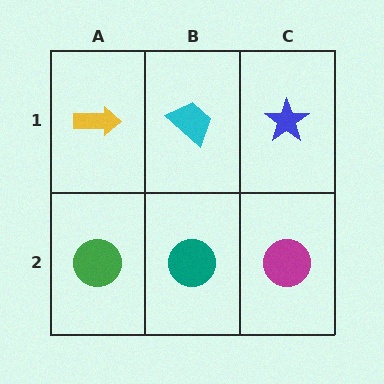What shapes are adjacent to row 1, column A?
A green circle (row 2, column A), a cyan trapezoid (row 1, column B).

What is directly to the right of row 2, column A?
A teal circle.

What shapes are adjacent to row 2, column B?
A cyan trapezoid (row 1, column B), a green circle (row 2, column A), a magenta circle (row 2, column C).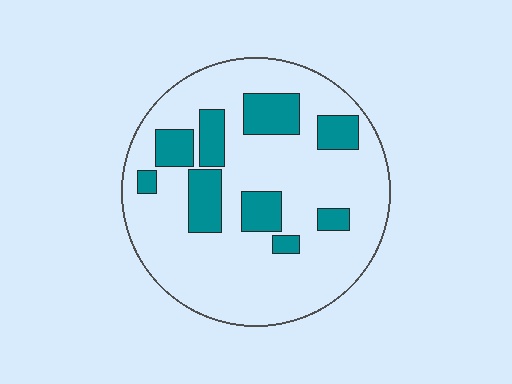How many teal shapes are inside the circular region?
9.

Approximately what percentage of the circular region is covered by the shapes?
Approximately 20%.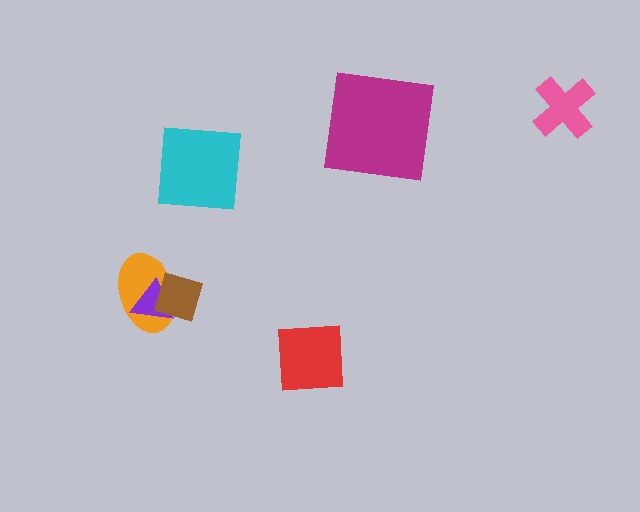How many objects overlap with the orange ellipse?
2 objects overlap with the orange ellipse.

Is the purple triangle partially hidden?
Yes, it is partially covered by another shape.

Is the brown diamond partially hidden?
No, no other shape covers it.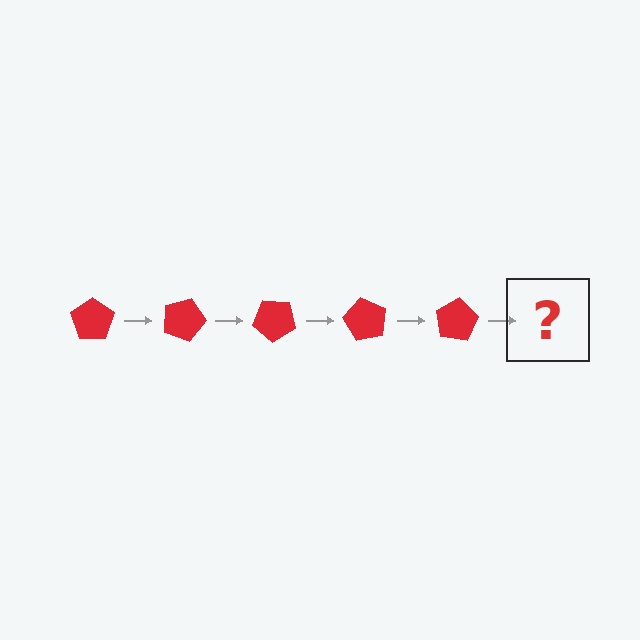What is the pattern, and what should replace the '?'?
The pattern is that the pentagon rotates 20 degrees each step. The '?' should be a red pentagon rotated 100 degrees.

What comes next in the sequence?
The next element should be a red pentagon rotated 100 degrees.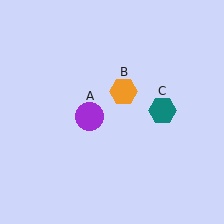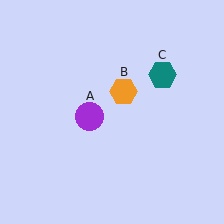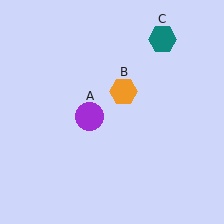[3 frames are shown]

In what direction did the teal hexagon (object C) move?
The teal hexagon (object C) moved up.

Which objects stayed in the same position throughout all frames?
Purple circle (object A) and orange hexagon (object B) remained stationary.